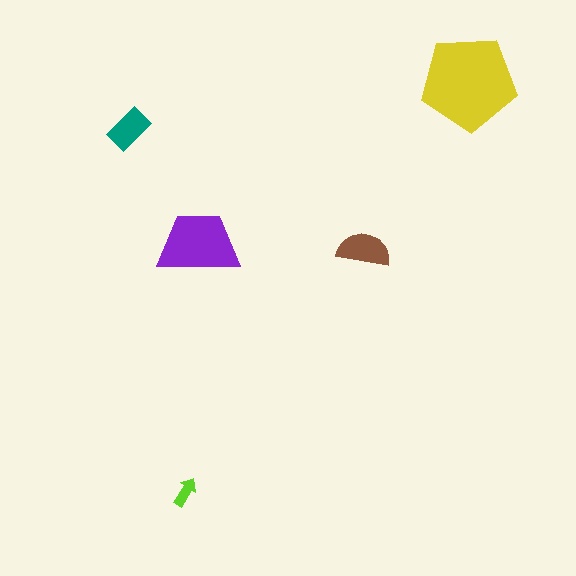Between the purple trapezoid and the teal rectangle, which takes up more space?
The purple trapezoid.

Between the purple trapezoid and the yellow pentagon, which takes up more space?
The yellow pentagon.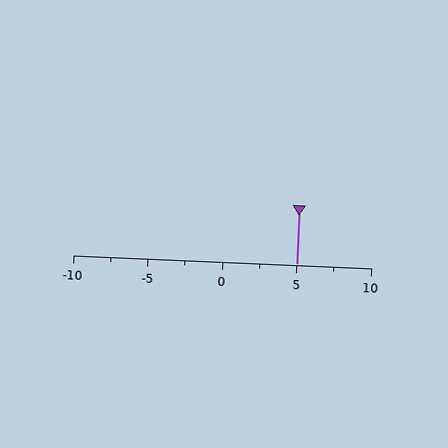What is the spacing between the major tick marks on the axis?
The major ticks are spaced 5 apart.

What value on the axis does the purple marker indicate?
The marker indicates approximately 5.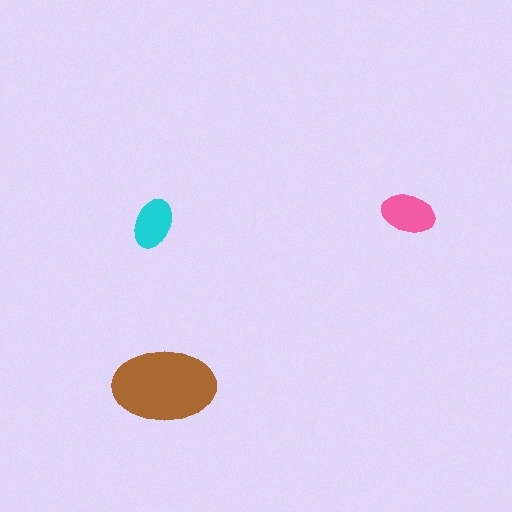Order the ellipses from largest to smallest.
the brown one, the pink one, the cyan one.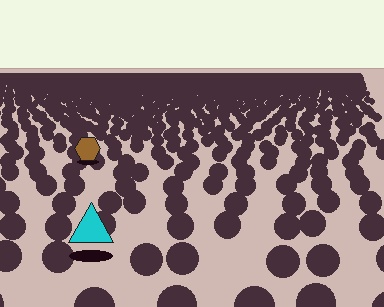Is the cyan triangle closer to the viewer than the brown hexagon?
Yes. The cyan triangle is closer — you can tell from the texture gradient: the ground texture is coarser near it.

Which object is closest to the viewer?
The cyan triangle is closest. The texture marks near it are larger and more spread out.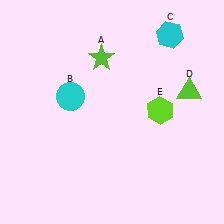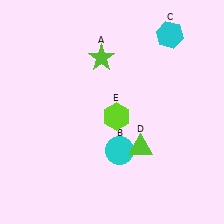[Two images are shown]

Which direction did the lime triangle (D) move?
The lime triangle (D) moved down.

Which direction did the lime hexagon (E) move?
The lime hexagon (E) moved left.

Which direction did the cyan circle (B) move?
The cyan circle (B) moved down.